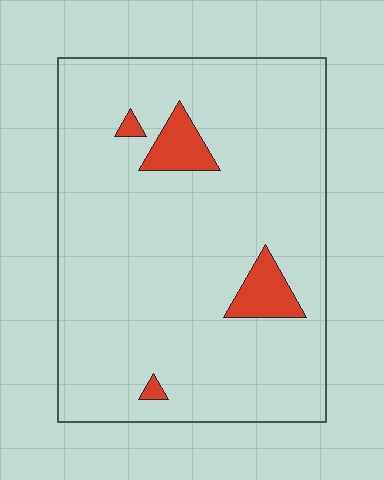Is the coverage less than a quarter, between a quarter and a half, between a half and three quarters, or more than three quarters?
Less than a quarter.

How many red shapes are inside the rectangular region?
4.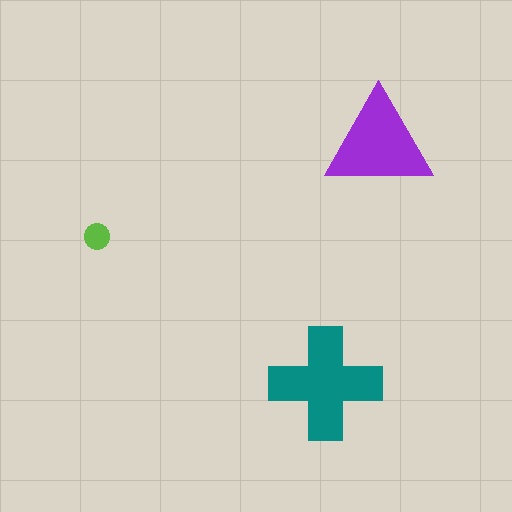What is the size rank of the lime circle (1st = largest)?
3rd.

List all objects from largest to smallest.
The teal cross, the purple triangle, the lime circle.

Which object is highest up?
The purple triangle is topmost.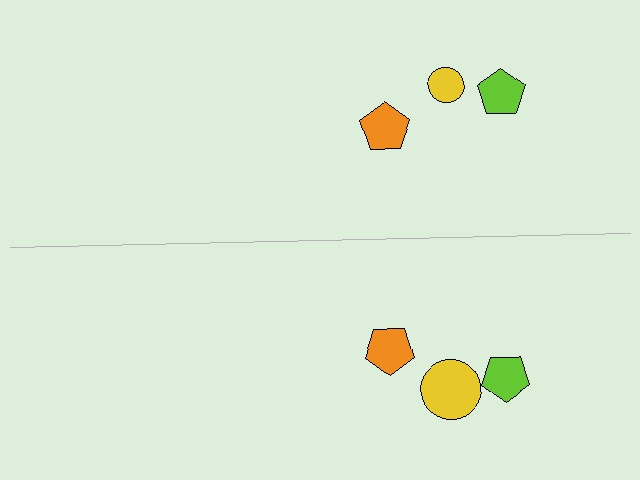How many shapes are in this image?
There are 6 shapes in this image.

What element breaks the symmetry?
The yellow circle on the bottom side has a different size than its mirror counterpart.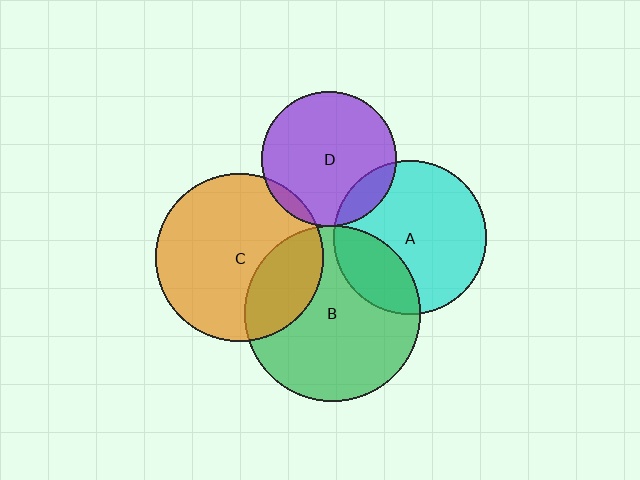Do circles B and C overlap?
Yes.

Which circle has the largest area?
Circle B (green).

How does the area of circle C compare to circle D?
Approximately 1.5 times.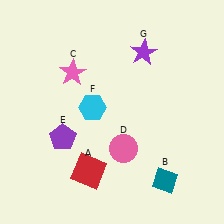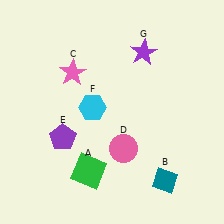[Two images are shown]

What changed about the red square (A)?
In Image 1, A is red. In Image 2, it changed to green.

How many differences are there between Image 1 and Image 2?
There is 1 difference between the two images.